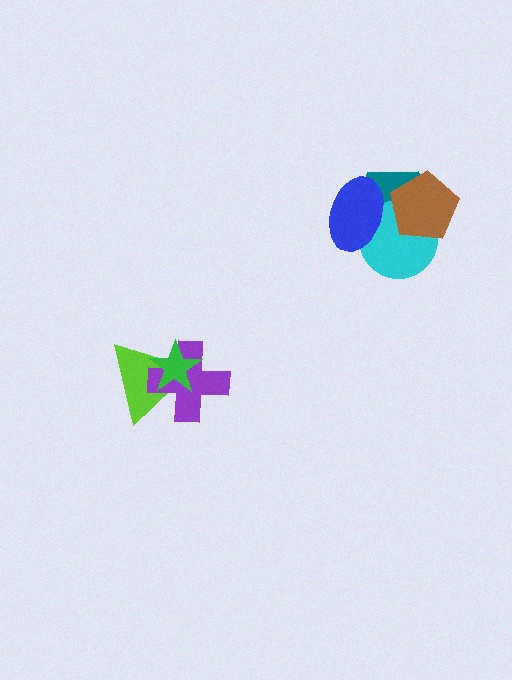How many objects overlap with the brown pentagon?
2 objects overlap with the brown pentagon.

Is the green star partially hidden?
No, no other shape covers it.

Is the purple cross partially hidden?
Yes, it is partially covered by another shape.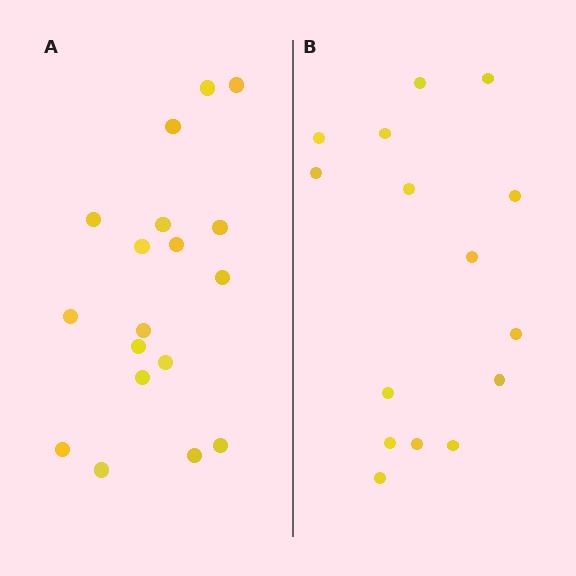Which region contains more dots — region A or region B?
Region A (the left region) has more dots.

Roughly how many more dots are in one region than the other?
Region A has just a few more — roughly 2 or 3 more dots than region B.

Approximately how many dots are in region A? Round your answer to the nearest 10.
About 20 dots. (The exact count is 18, which rounds to 20.)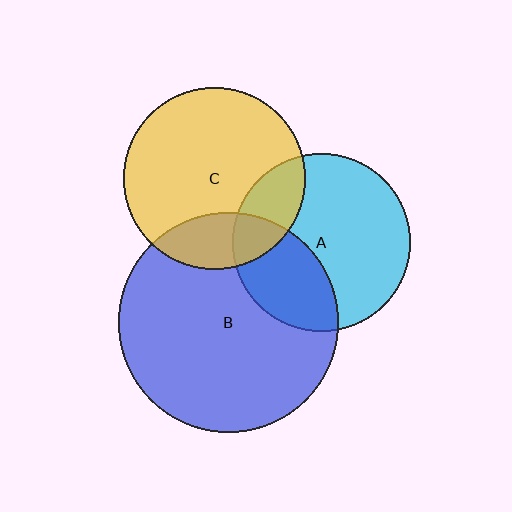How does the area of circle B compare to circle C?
Approximately 1.5 times.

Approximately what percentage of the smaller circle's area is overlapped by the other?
Approximately 20%.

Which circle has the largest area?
Circle B (blue).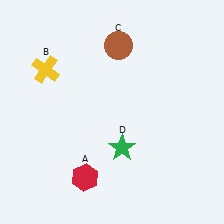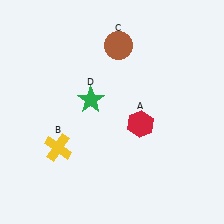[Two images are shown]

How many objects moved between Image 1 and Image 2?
3 objects moved between the two images.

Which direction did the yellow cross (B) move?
The yellow cross (B) moved down.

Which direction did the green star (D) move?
The green star (D) moved up.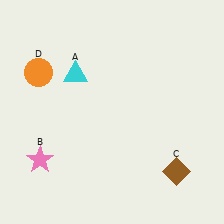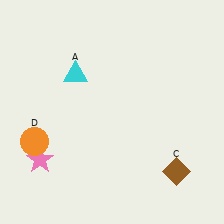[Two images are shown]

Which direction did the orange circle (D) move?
The orange circle (D) moved down.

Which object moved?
The orange circle (D) moved down.